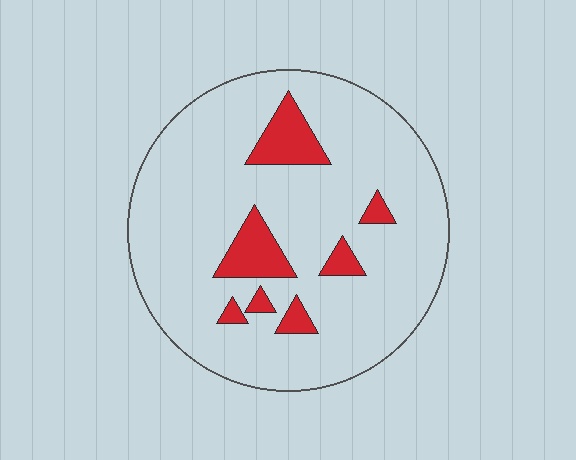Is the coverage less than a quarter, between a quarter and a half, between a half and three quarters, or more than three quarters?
Less than a quarter.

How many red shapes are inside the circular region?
7.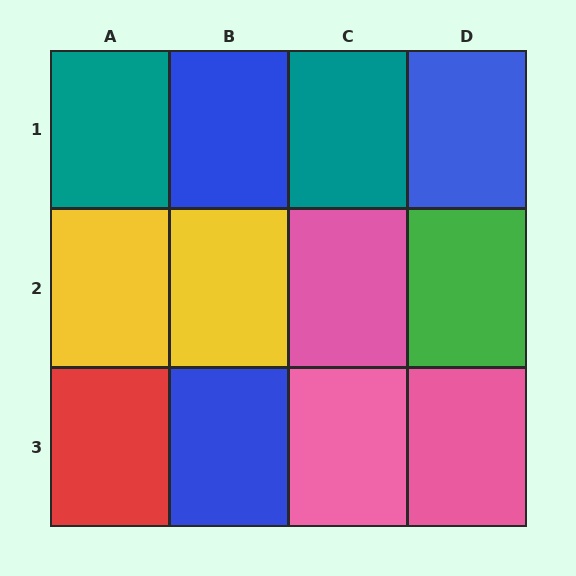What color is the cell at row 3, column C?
Pink.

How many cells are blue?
3 cells are blue.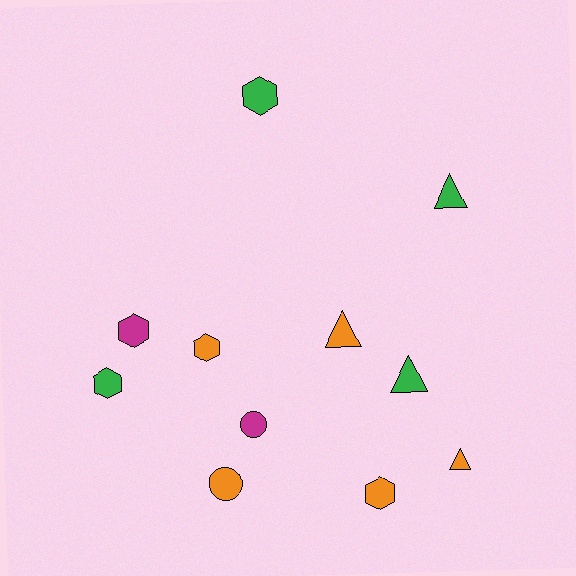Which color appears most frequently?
Orange, with 5 objects.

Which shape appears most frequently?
Hexagon, with 5 objects.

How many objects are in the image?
There are 11 objects.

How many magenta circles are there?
There is 1 magenta circle.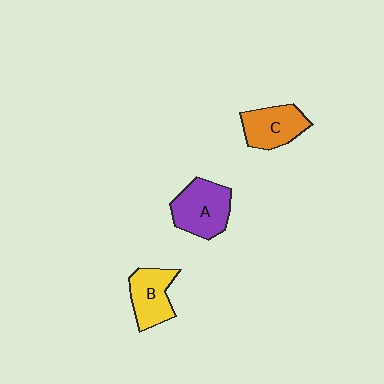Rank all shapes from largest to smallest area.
From largest to smallest: A (purple), C (orange), B (yellow).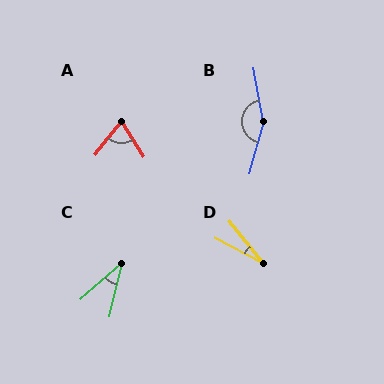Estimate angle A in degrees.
Approximately 70 degrees.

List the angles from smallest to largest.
D (23°), C (35°), A (70°), B (154°).